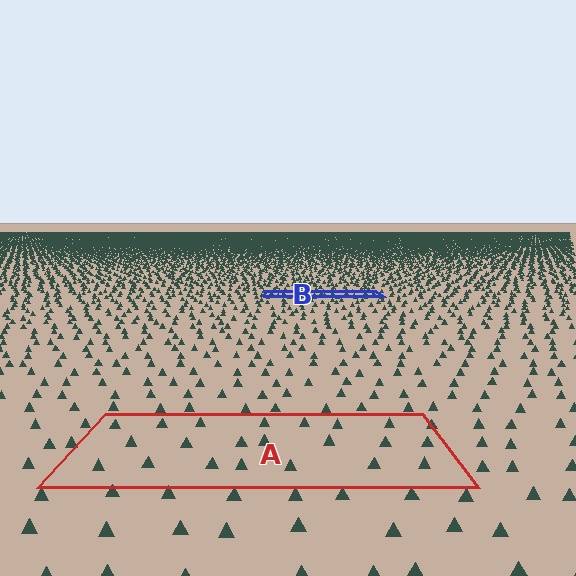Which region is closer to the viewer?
Region A is closer. The texture elements there are larger and more spread out.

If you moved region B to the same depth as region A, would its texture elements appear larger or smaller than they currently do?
They would appear larger. At a closer depth, the same texture elements are projected at a bigger on-screen size.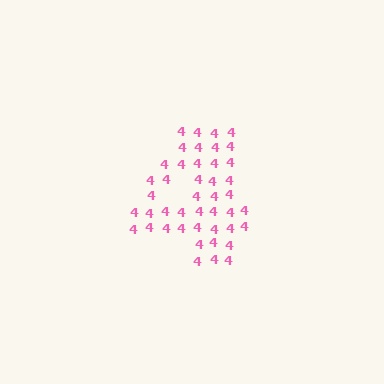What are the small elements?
The small elements are digit 4's.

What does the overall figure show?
The overall figure shows the digit 4.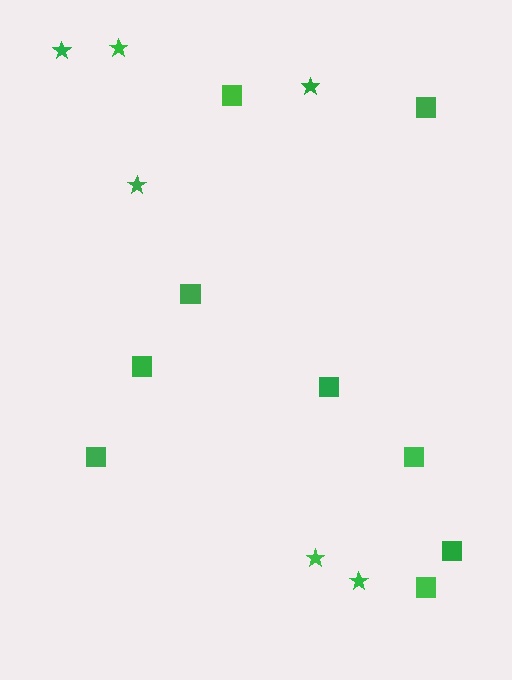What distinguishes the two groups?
There are 2 groups: one group of squares (9) and one group of stars (6).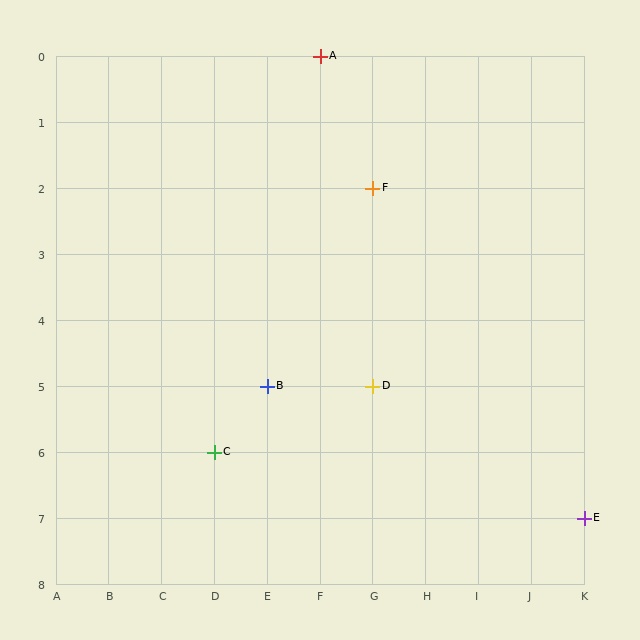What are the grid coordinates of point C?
Point C is at grid coordinates (D, 6).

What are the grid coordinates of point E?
Point E is at grid coordinates (K, 7).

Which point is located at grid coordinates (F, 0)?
Point A is at (F, 0).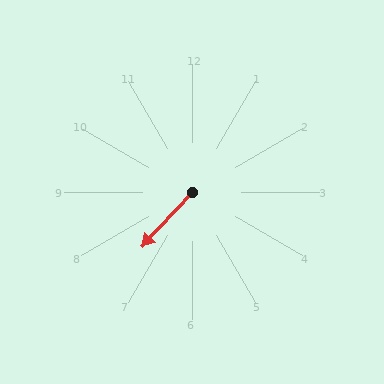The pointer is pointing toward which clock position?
Roughly 7 o'clock.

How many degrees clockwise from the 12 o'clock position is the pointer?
Approximately 223 degrees.